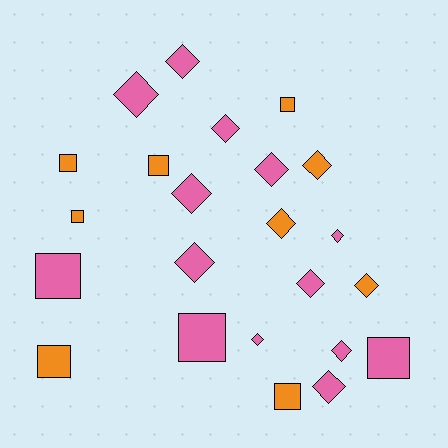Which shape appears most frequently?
Diamond, with 14 objects.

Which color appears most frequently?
Pink, with 14 objects.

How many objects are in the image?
There are 23 objects.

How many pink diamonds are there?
There are 11 pink diamonds.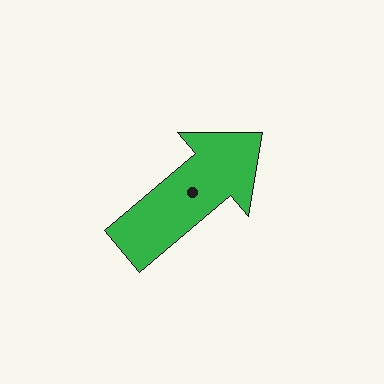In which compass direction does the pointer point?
Northeast.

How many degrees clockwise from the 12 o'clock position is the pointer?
Approximately 50 degrees.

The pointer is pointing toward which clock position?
Roughly 2 o'clock.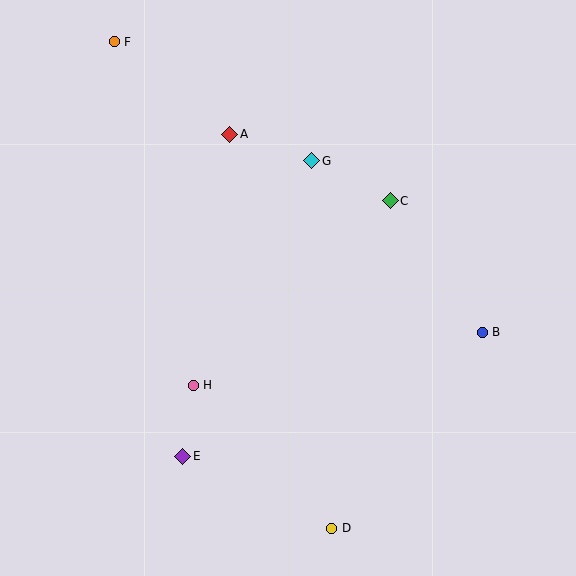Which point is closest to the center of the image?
Point G at (312, 161) is closest to the center.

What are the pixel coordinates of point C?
Point C is at (390, 201).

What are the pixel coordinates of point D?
Point D is at (332, 528).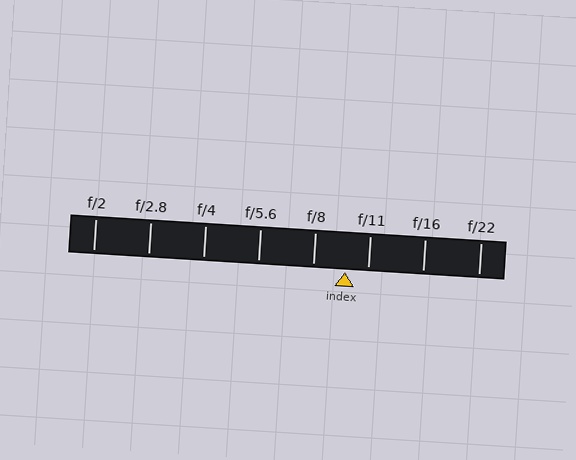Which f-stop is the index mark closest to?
The index mark is closest to f/11.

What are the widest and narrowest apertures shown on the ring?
The widest aperture shown is f/2 and the narrowest is f/22.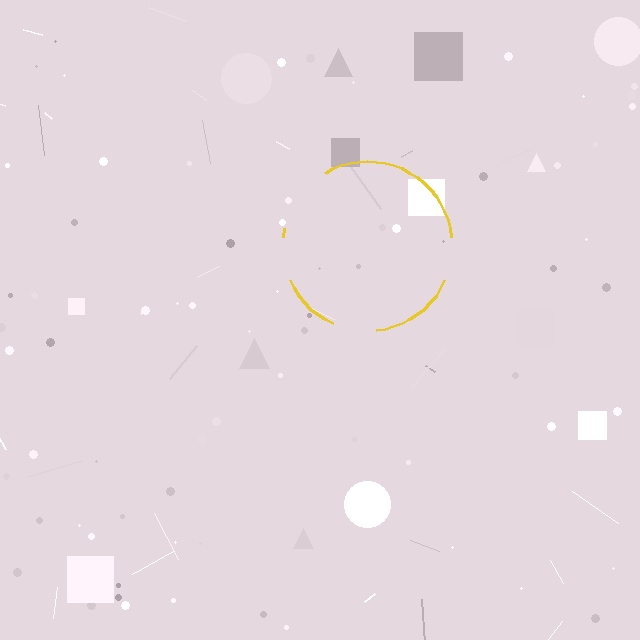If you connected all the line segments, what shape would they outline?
They would outline a circle.